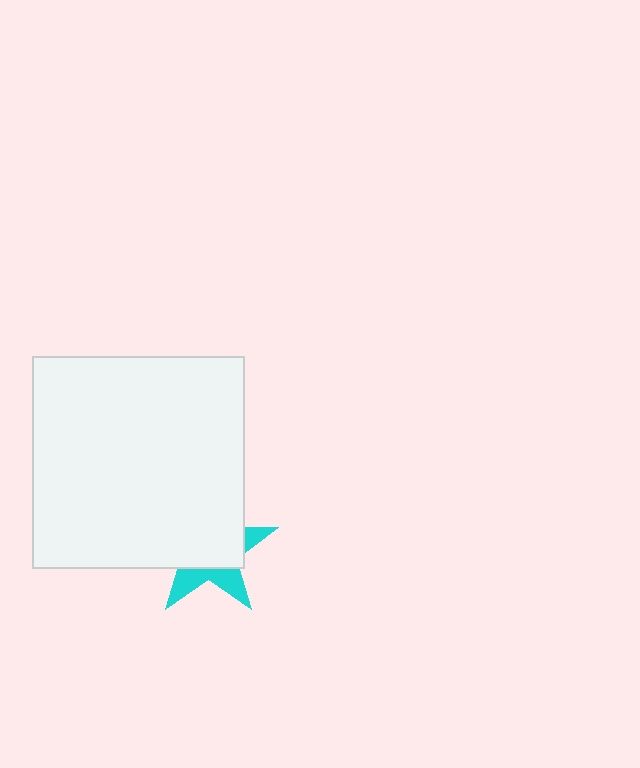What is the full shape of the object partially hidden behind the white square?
The partially hidden object is a cyan star.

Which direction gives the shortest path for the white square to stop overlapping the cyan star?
Moving toward the upper-left gives the shortest separation.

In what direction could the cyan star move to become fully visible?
The cyan star could move toward the lower-right. That would shift it out from behind the white square entirely.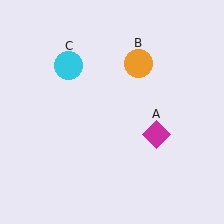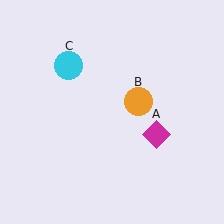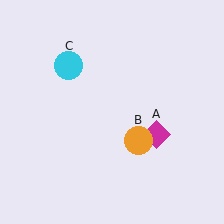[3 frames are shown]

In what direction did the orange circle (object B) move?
The orange circle (object B) moved down.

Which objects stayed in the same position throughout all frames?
Magenta diamond (object A) and cyan circle (object C) remained stationary.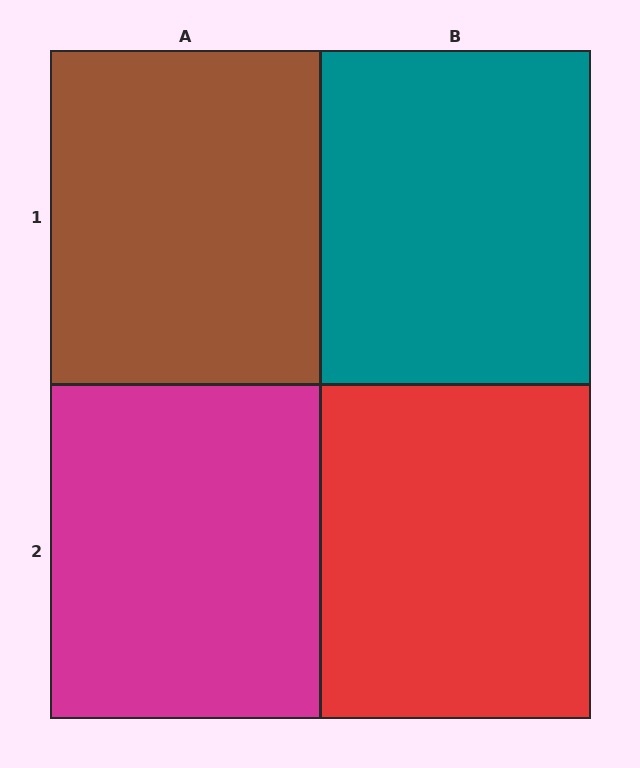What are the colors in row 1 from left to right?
Brown, teal.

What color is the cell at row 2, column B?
Red.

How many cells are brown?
1 cell is brown.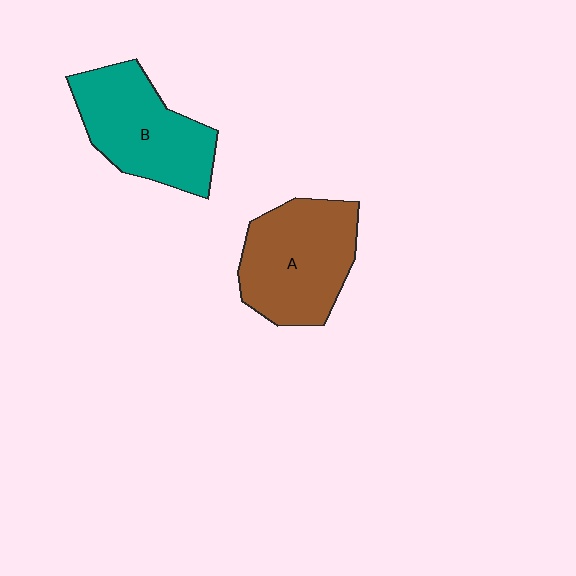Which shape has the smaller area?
Shape B (teal).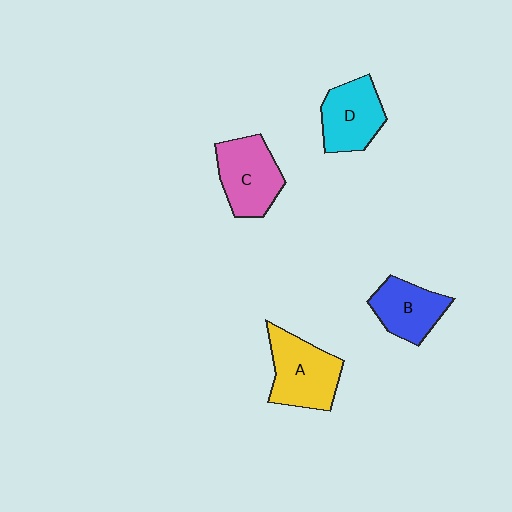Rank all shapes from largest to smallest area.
From largest to smallest: A (yellow), C (pink), D (cyan), B (blue).